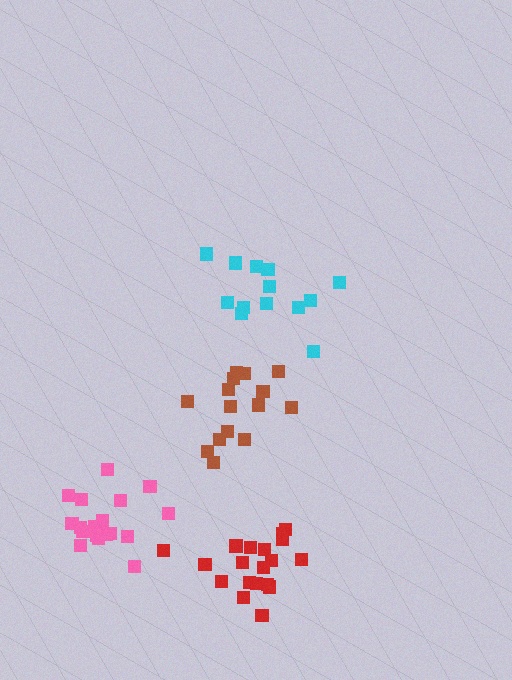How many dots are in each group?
Group 1: 13 dots, Group 2: 18 dots, Group 3: 15 dots, Group 4: 19 dots (65 total).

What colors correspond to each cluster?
The clusters are colored: cyan, pink, brown, red.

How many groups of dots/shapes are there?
There are 4 groups.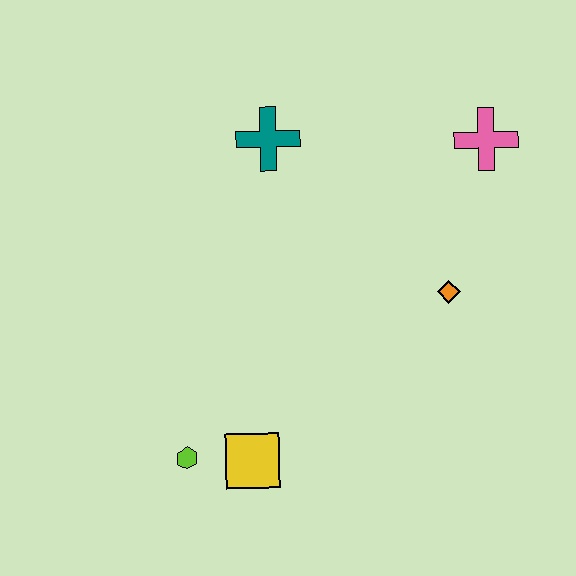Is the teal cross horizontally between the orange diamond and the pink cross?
No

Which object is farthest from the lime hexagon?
The pink cross is farthest from the lime hexagon.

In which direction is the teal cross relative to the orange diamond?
The teal cross is to the left of the orange diamond.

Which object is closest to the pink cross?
The orange diamond is closest to the pink cross.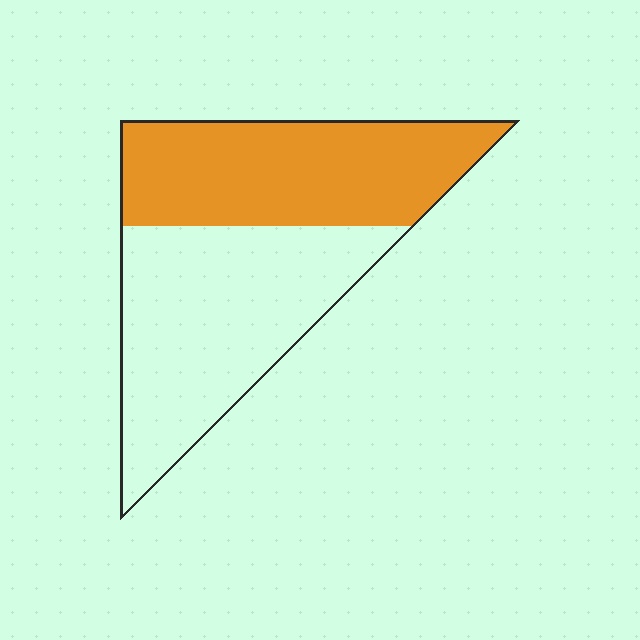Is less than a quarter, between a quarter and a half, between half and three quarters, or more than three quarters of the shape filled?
Between a quarter and a half.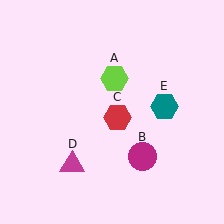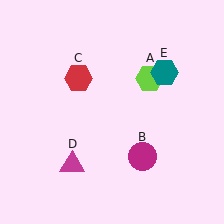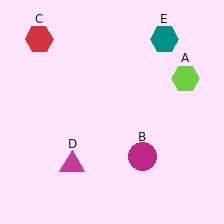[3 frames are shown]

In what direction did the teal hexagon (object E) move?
The teal hexagon (object E) moved up.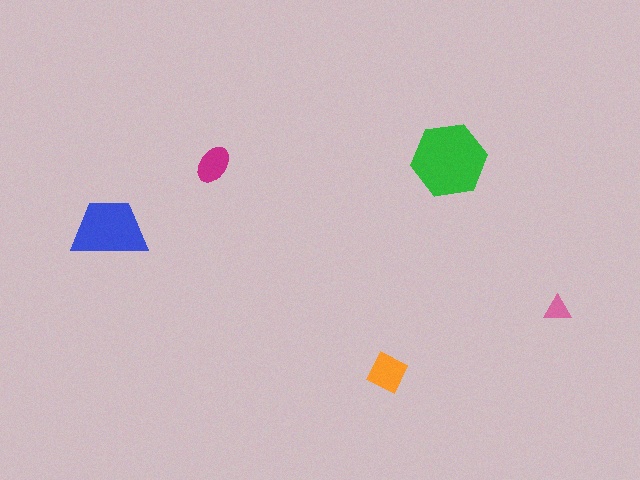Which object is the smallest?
The pink triangle.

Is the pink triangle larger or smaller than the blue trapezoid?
Smaller.